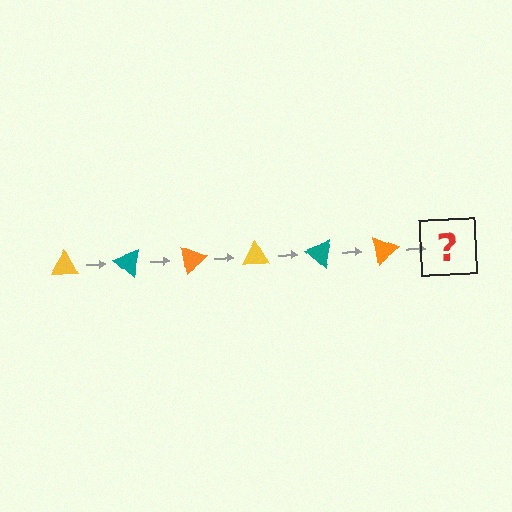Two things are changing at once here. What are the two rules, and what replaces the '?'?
The two rules are that it rotates 40 degrees each step and the color cycles through yellow, teal, and orange. The '?' should be a yellow triangle, rotated 240 degrees from the start.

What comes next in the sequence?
The next element should be a yellow triangle, rotated 240 degrees from the start.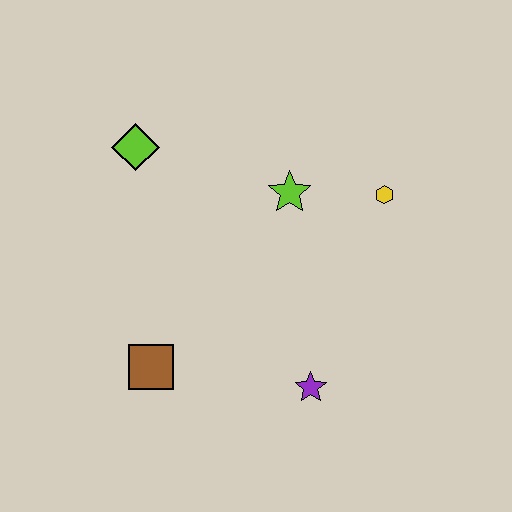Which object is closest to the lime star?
The yellow hexagon is closest to the lime star.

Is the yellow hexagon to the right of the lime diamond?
Yes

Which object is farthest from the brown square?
The yellow hexagon is farthest from the brown square.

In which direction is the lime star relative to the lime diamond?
The lime star is to the right of the lime diamond.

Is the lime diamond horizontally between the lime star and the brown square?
No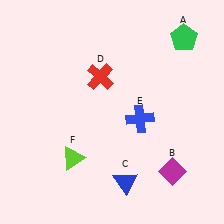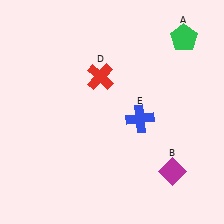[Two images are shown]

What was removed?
The lime triangle (F), the blue triangle (C) were removed in Image 2.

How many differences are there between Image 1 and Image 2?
There are 2 differences between the two images.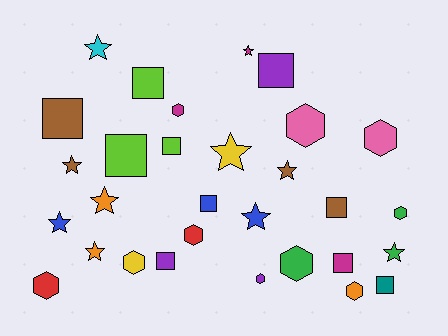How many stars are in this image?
There are 10 stars.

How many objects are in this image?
There are 30 objects.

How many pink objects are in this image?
There are 2 pink objects.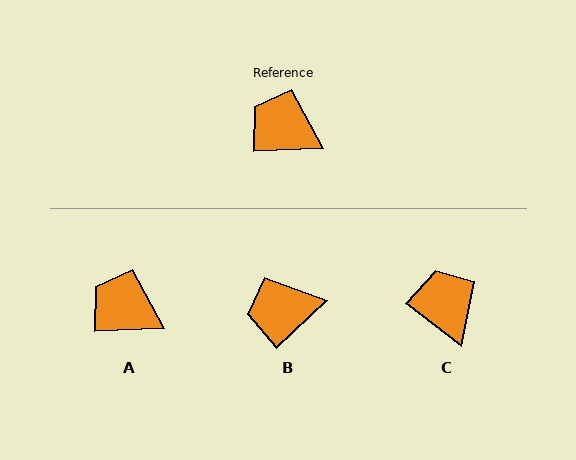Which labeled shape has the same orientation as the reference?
A.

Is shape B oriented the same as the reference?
No, it is off by about 41 degrees.